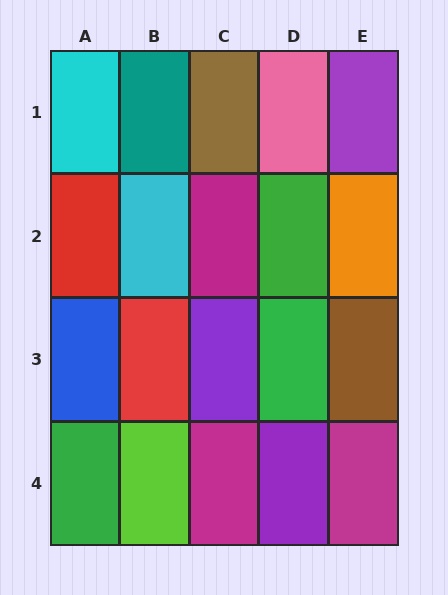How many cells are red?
2 cells are red.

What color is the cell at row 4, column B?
Lime.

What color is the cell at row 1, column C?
Brown.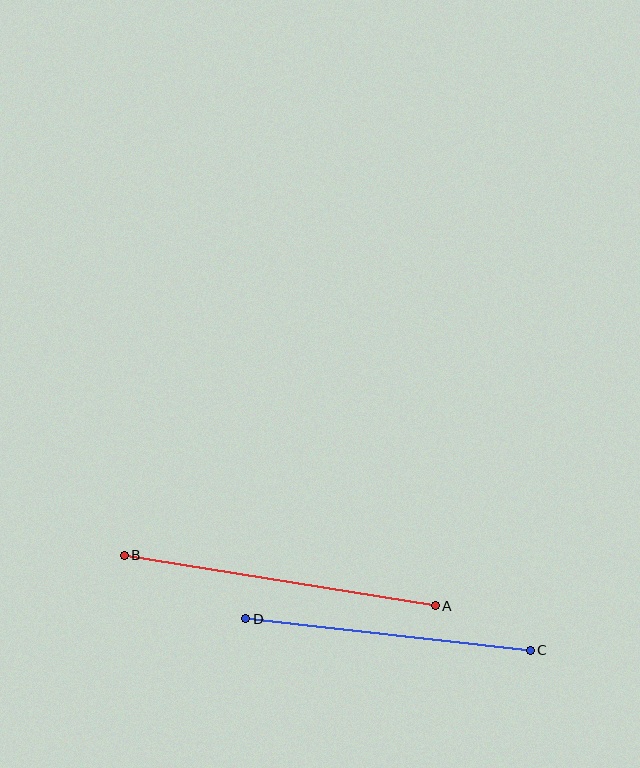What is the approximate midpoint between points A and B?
The midpoint is at approximately (280, 581) pixels.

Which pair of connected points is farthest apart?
Points A and B are farthest apart.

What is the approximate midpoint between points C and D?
The midpoint is at approximately (388, 634) pixels.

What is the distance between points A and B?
The distance is approximately 315 pixels.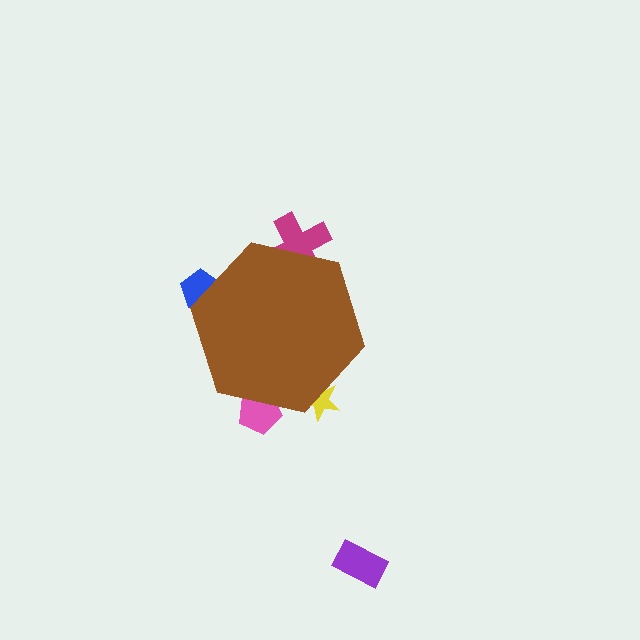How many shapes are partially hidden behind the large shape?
4 shapes are partially hidden.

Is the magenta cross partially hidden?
Yes, the magenta cross is partially hidden behind the brown hexagon.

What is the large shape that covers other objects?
A brown hexagon.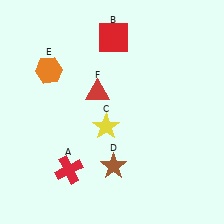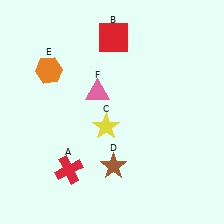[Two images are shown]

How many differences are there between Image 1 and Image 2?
There is 1 difference between the two images.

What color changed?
The triangle (F) changed from red in Image 1 to pink in Image 2.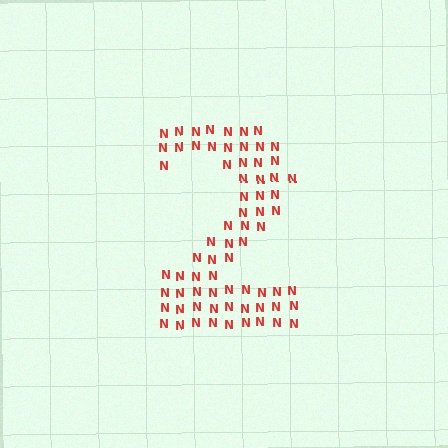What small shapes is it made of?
It is made of small letter N's.